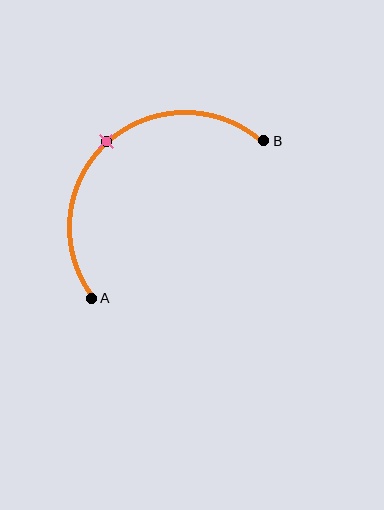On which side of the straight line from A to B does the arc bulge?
The arc bulges above and to the left of the straight line connecting A and B.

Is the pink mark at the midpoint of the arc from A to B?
Yes. The pink mark lies on the arc at equal arc-length from both A and B — it is the arc midpoint.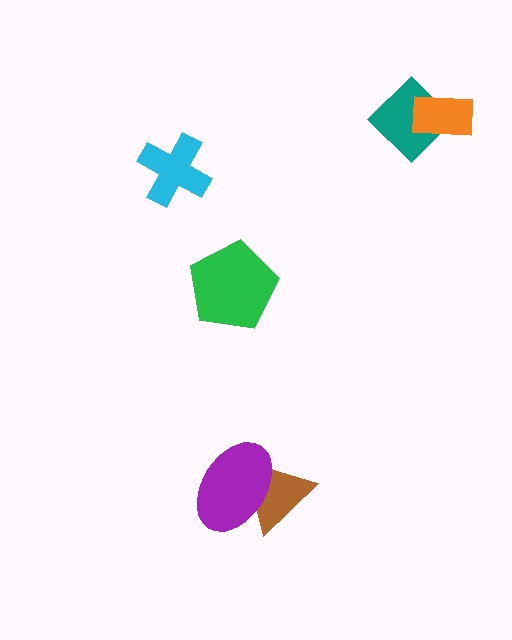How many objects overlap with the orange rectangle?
1 object overlaps with the orange rectangle.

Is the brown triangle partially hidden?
Yes, it is partially covered by another shape.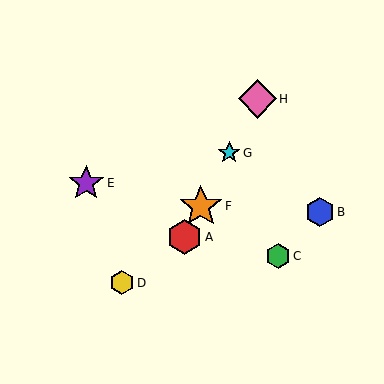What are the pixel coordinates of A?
Object A is at (185, 237).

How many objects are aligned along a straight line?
4 objects (A, F, G, H) are aligned along a straight line.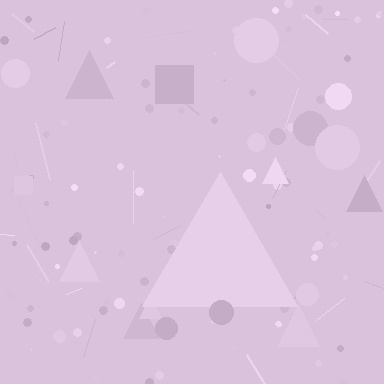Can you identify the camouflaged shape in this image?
The camouflaged shape is a triangle.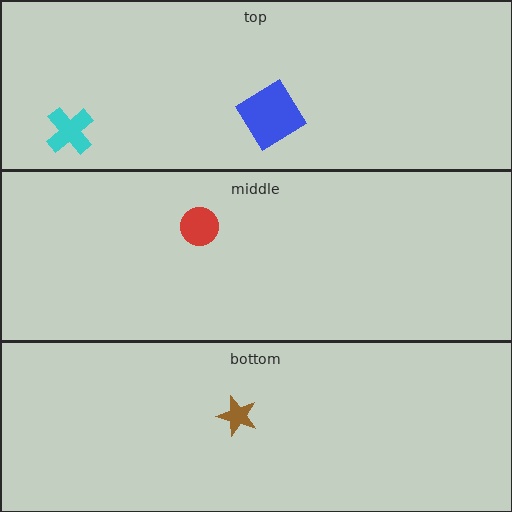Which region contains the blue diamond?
The top region.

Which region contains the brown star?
The bottom region.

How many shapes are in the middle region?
1.